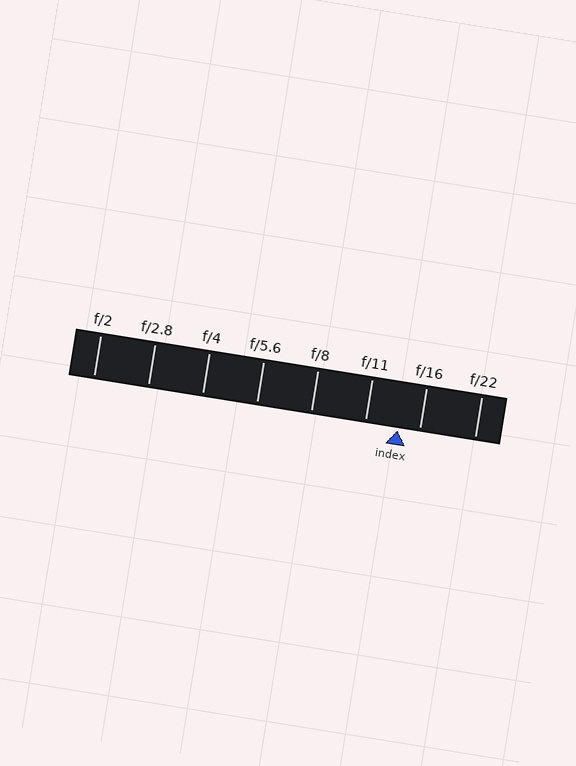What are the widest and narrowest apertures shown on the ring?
The widest aperture shown is f/2 and the narrowest is f/22.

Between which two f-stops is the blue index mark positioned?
The index mark is between f/11 and f/16.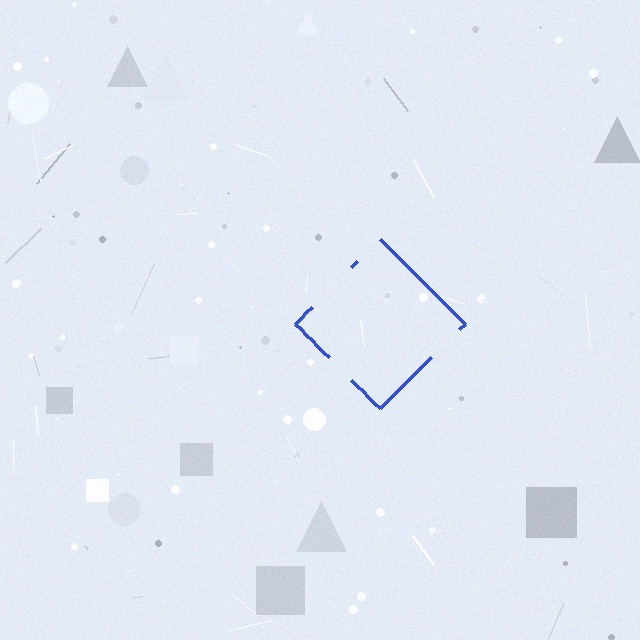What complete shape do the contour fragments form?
The contour fragments form a diamond.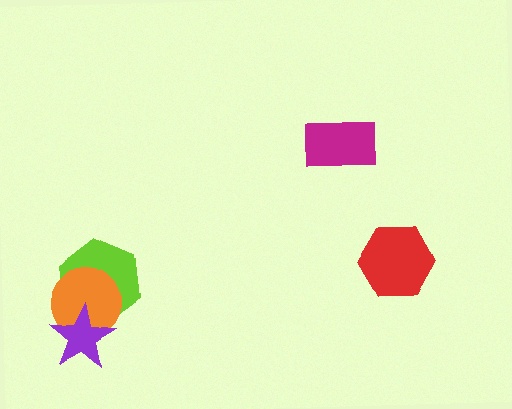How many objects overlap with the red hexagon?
0 objects overlap with the red hexagon.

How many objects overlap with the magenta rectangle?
0 objects overlap with the magenta rectangle.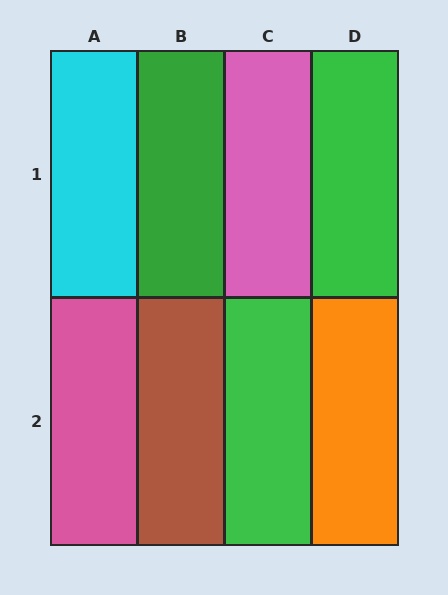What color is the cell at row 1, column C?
Pink.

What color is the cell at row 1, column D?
Green.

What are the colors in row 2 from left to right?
Pink, brown, green, orange.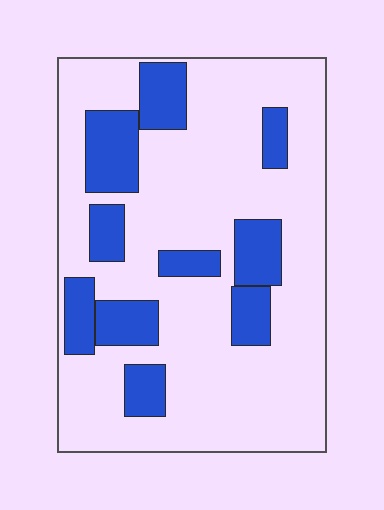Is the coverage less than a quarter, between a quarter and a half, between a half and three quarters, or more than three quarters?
Less than a quarter.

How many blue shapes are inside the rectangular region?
10.